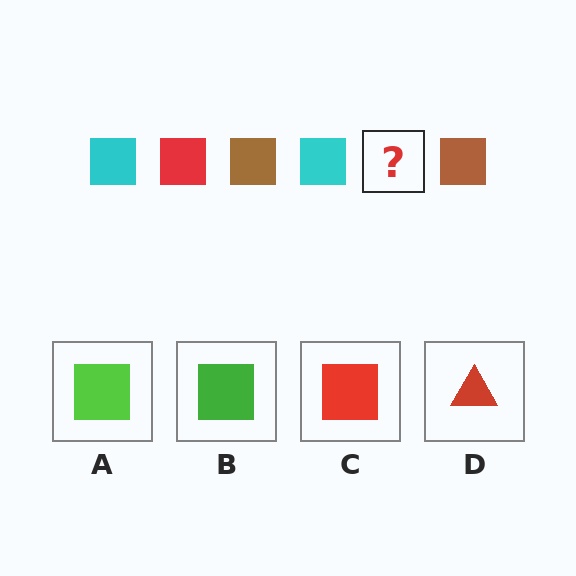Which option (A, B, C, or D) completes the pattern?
C.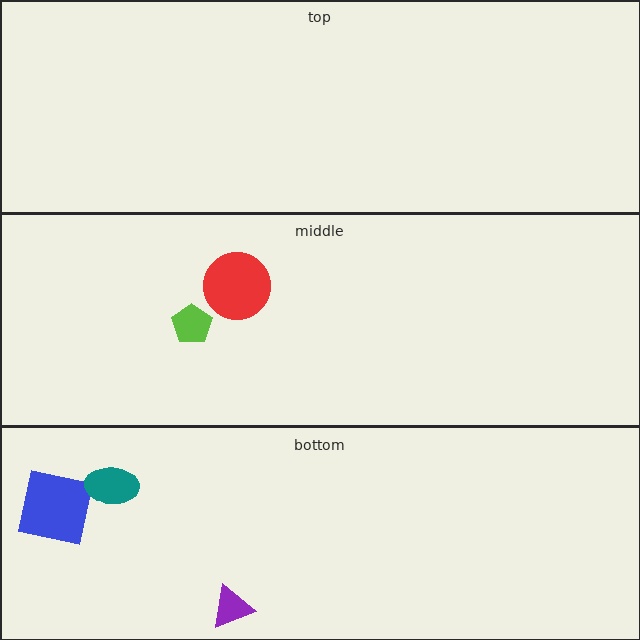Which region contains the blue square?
The bottom region.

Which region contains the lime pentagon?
The middle region.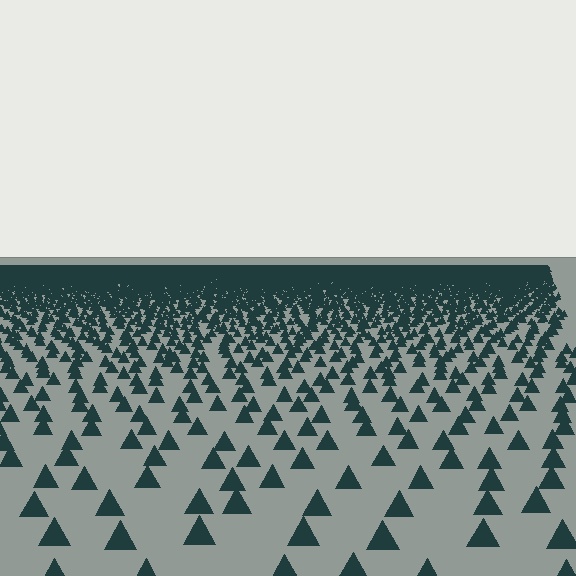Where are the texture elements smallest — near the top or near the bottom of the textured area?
Near the top.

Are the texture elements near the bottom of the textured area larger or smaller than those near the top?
Larger. Near the bottom, elements are closer to the viewer and appear at a bigger on-screen size.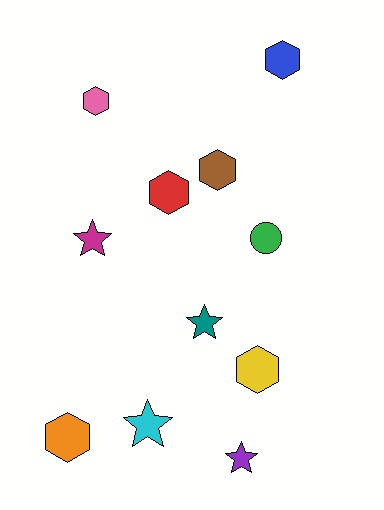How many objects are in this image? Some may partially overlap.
There are 11 objects.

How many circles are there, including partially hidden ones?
There is 1 circle.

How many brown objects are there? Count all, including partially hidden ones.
There is 1 brown object.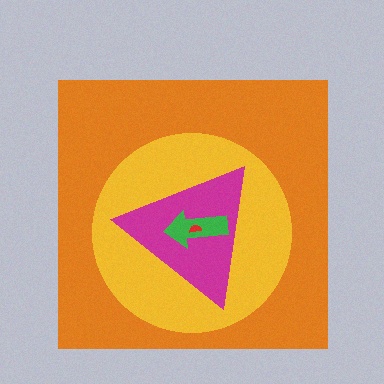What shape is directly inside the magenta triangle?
The green arrow.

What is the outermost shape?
The orange square.